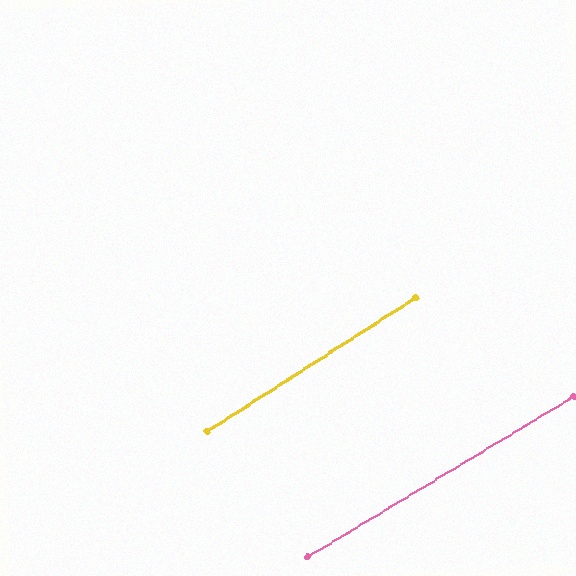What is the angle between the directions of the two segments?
Approximately 2 degrees.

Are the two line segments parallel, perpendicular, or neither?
Parallel — their directions differ by only 1.6°.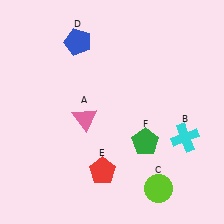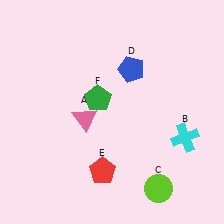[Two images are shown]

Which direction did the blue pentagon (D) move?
The blue pentagon (D) moved right.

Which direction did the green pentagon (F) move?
The green pentagon (F) moved left.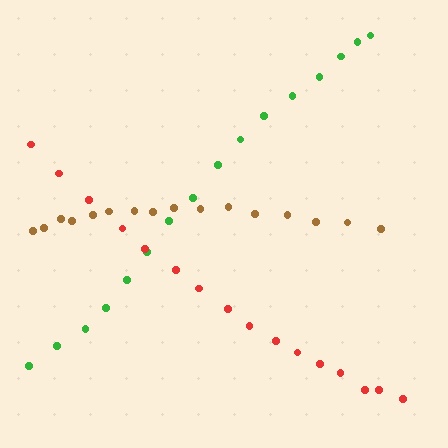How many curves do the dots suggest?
There are 3 distinct paths.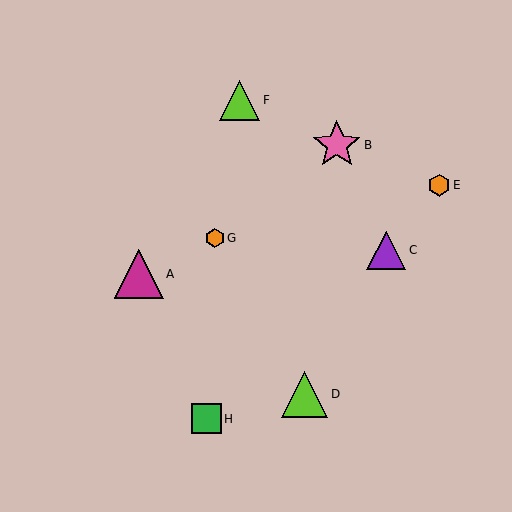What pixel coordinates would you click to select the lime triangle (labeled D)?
Click at (305, 394) to select the lime triangle D.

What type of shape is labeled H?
Shape H is a green square.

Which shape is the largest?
The magenta triangle (labeled A) is the largest.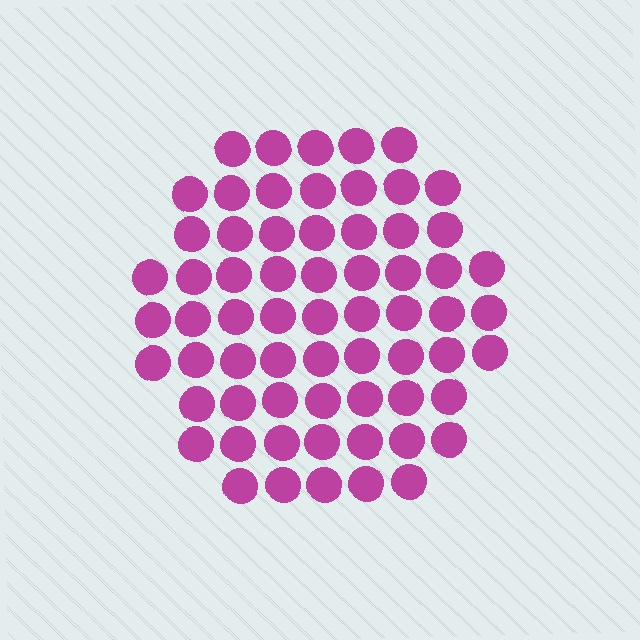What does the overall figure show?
The overall figure shows a hexagon.